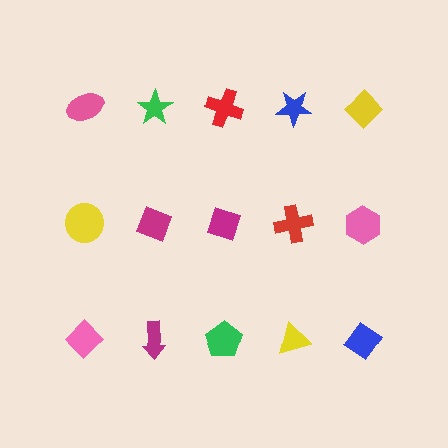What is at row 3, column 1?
A pink diamond.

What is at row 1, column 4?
A blue star.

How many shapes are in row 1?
5 shapes.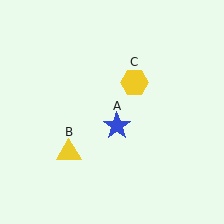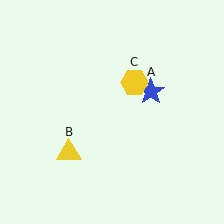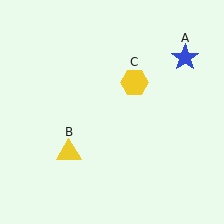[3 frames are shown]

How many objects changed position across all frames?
1 object changed position: blue star (object A).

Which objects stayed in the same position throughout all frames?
Yellow triangle (object B) and yellow hexagon (object C) remained stationary.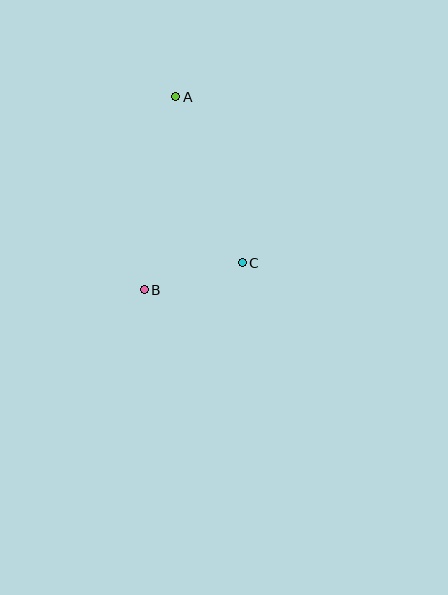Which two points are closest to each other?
Points B and C are closest to each other.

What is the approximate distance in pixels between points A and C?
The distance between A and C is approximately 179 pixels.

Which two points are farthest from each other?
Points A and B are farthest from each other.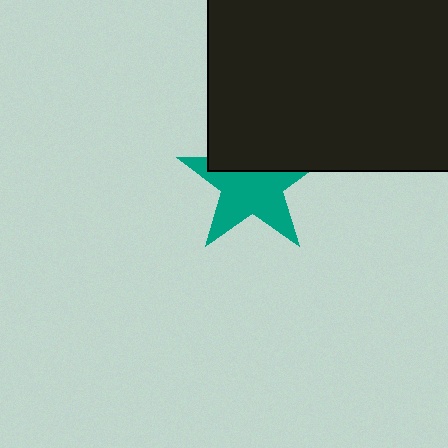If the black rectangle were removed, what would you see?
You would see the complete teal star.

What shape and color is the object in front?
The object in front is a black rectangle.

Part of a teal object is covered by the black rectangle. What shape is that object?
It is a star.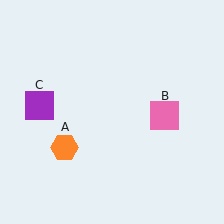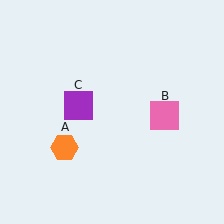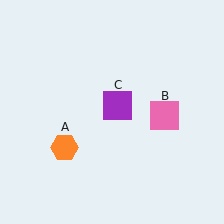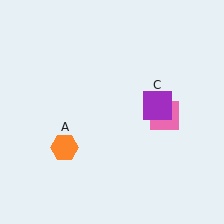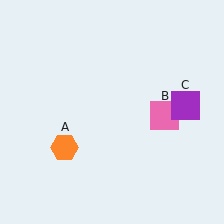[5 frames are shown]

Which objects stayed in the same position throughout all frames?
Orange hexagon (object A) and pink square (object B) remained stationary.